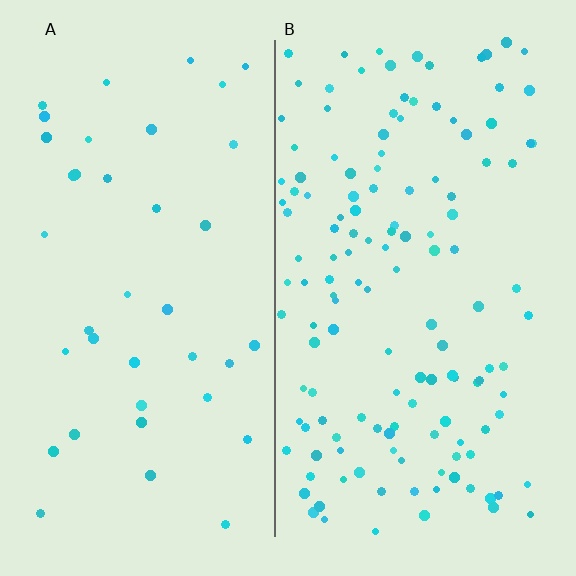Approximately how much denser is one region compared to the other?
Approximately 3.4× — region B over region A.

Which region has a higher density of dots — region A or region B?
B (the right).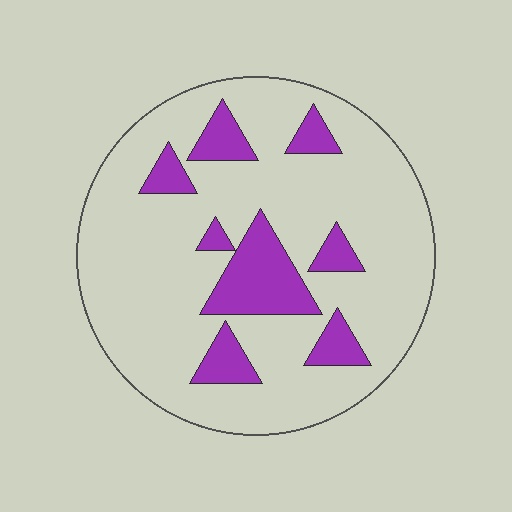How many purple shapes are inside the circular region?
8.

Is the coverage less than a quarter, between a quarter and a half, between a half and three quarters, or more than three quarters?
Less than a quarter.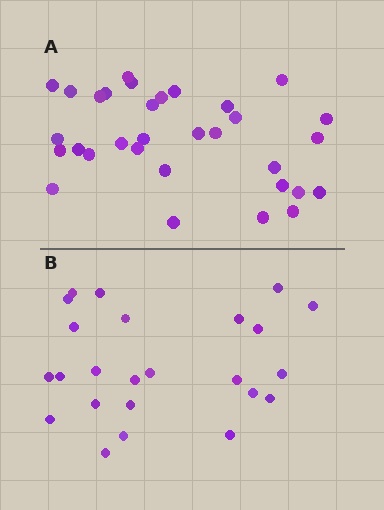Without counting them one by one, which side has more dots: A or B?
Region A (the top region) has more dots.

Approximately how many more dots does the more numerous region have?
Region A has roughly 8 or so more dots than region B.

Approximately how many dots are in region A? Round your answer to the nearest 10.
About 30 dots. (The exact count is 32, which rounds to 30.)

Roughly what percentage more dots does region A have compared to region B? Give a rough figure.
About 35% more.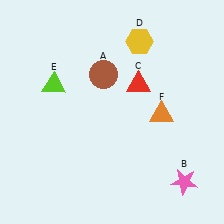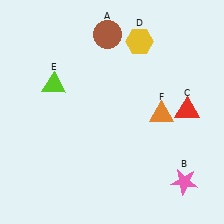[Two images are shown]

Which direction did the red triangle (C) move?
The red triangle (C) moved right.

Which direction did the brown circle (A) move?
The brown circle (A) moved up.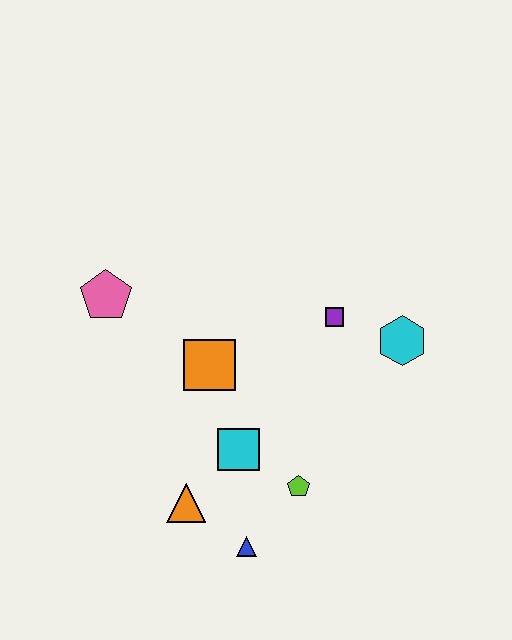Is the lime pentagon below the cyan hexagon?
Yes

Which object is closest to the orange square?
The cyan square is closest to the orange square.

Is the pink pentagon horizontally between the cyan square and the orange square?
No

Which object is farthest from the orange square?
The cyan hexagon is farthest from the orange square.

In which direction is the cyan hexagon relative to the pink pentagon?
The cyan hexagon is to the right of the pink pentagon.